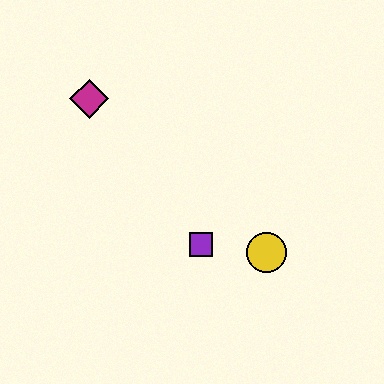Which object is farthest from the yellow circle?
The magenta diamond is farthest from the yellow circle.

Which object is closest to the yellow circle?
The purple square is closest to the yellow circle.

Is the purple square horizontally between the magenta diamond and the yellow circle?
Yes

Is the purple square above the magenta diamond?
No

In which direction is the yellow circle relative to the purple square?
The yellow circle is to the right of the purple square.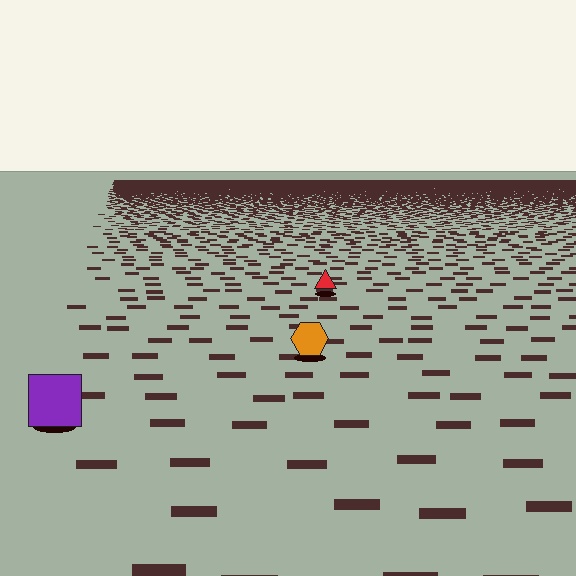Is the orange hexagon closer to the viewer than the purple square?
No. The purple square is closer — you can tell from the texture gradient: the ground texture is coarser near it.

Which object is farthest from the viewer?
The red triangle is farthest from the viewer. It appears smaller and the ground texture around it is denser.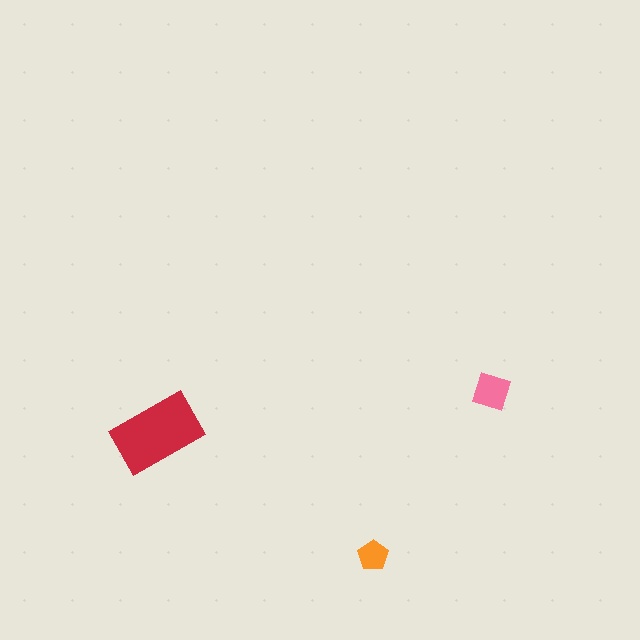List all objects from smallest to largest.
The orange pentagon, the pink square, the red rectangle.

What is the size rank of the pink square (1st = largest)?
2nd.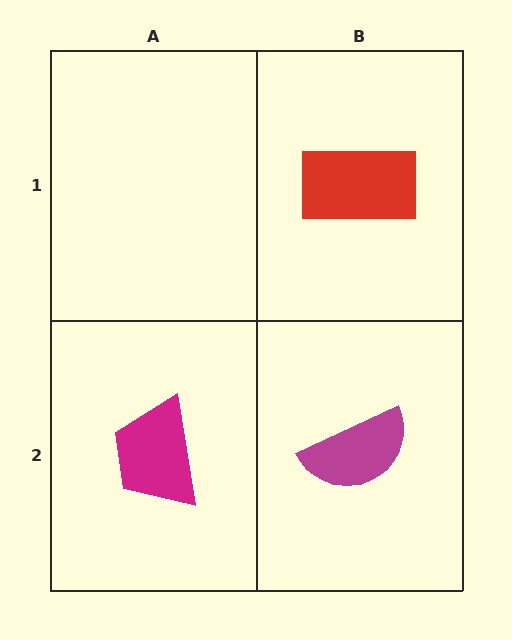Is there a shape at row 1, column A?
No, that cell is empty.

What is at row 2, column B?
A magenta semicircle.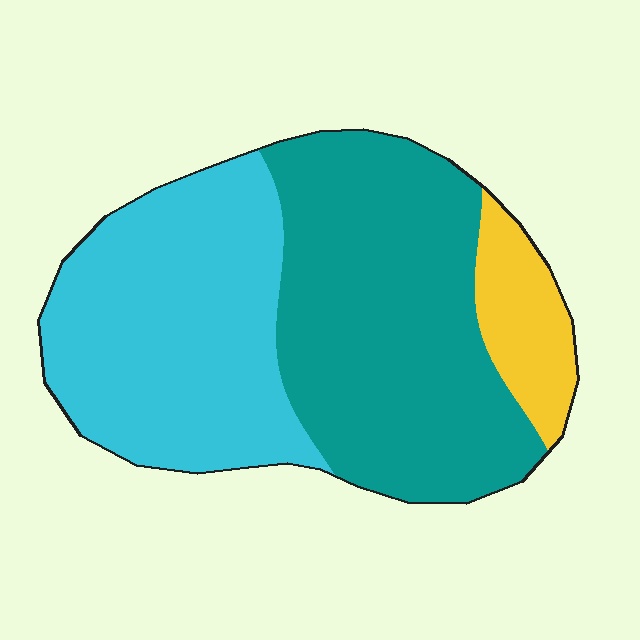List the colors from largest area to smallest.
From largest to smallest: teal, cyan, yellow.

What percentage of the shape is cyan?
Cyan takes up about two fifths (2/5) of the shape.